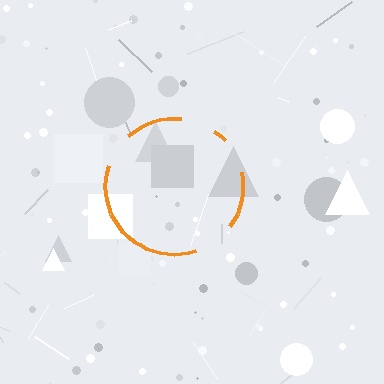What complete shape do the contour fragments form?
The contour fragments form a circle.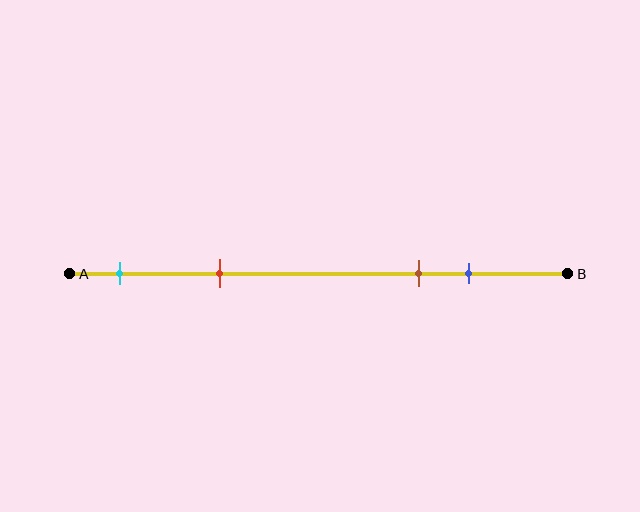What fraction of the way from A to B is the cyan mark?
The cyan mark is approximately 10% (0.1) of the way from A to B.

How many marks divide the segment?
There are 4 marks dividing the segment.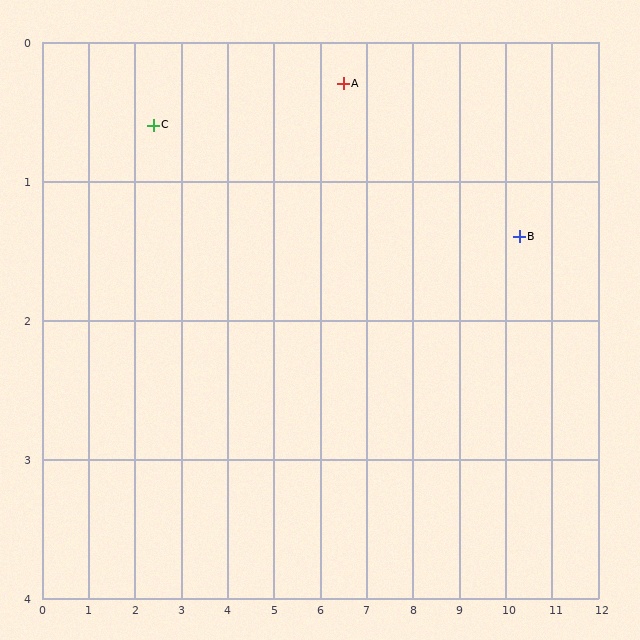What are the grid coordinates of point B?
Point B is at approximately (10.3, 1.4).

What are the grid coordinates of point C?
Point C is at approximately (2.4, 0.6).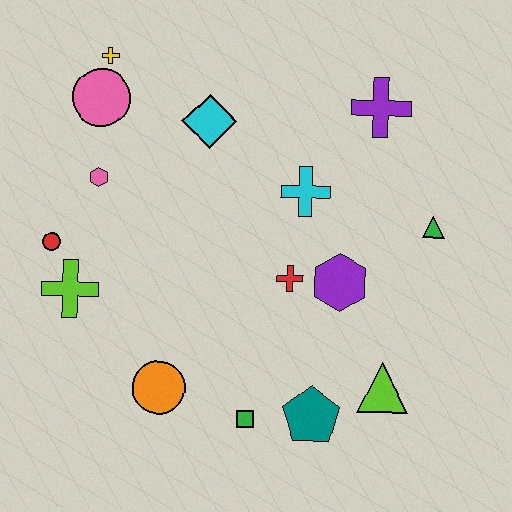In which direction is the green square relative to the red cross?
The green square is below the red cross.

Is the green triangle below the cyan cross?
Yes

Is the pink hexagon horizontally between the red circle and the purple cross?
Yes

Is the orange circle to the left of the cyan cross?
Yes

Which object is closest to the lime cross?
The red circle is closest to the lime cross.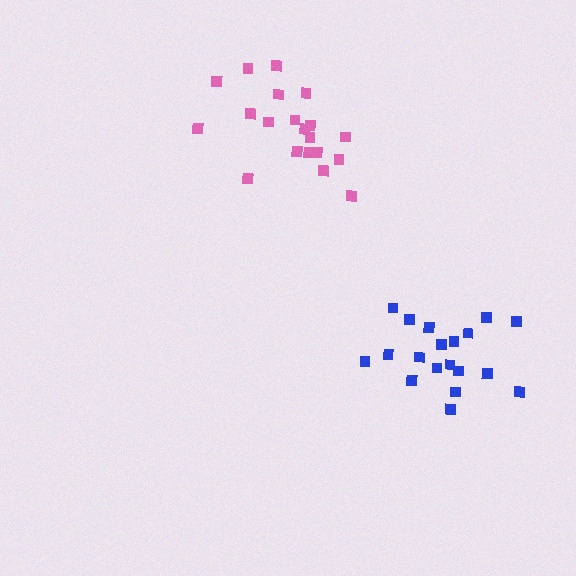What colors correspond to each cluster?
The clusters are colored: pink, blue.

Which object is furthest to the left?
The pink cluster is leftmost.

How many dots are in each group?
Group 1: 20 dots, Group 2: 19 dots (39 total).